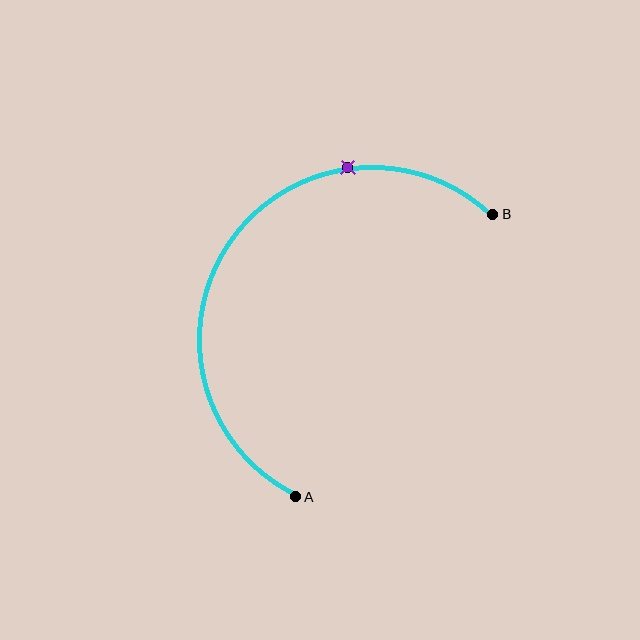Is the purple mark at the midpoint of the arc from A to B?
No. The purple mark lies on the arc but is closer to endpoint B. The arc midpoint would be at the point on the curve equidistant along the arc from both A and B.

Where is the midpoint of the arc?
The arc midpoint is the point on the curve farthest from the straight line joining A and B. It sits above and to the left of that line.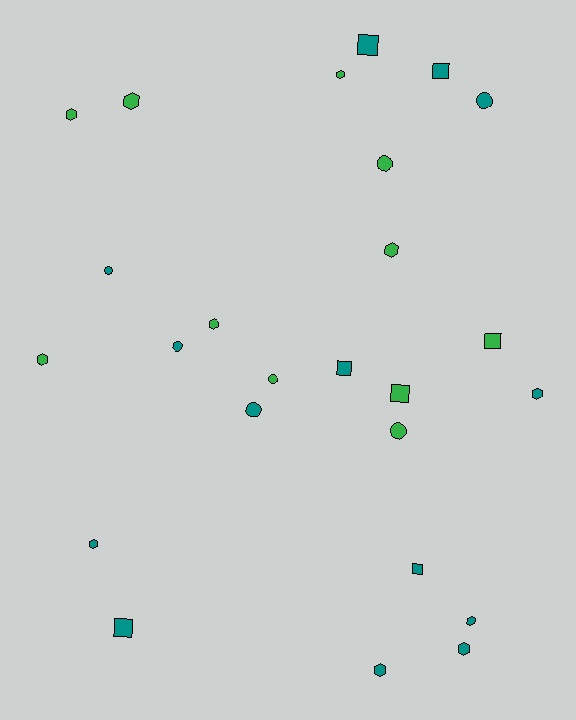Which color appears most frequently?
Teal, with 14 objects.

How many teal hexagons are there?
There are 5 teal hexagons.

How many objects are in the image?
There are 25 objects.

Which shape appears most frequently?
Hexagon, with 11 objects.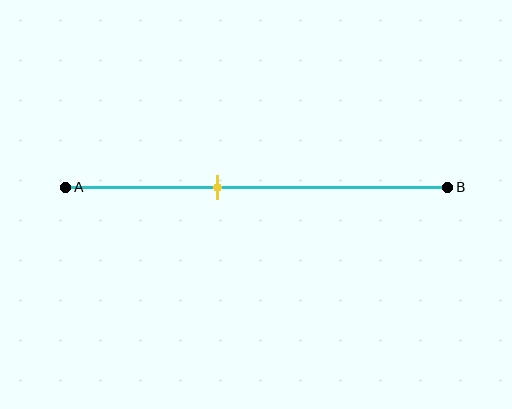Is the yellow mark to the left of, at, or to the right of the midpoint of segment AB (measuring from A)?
The yellow mark is to the left of the midpoint of segment AB.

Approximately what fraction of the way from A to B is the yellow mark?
The yellow mark is approximately 40% of the way from A to B.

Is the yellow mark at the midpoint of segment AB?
No, the mark is at about 40% from A, not at the 50% midpoint.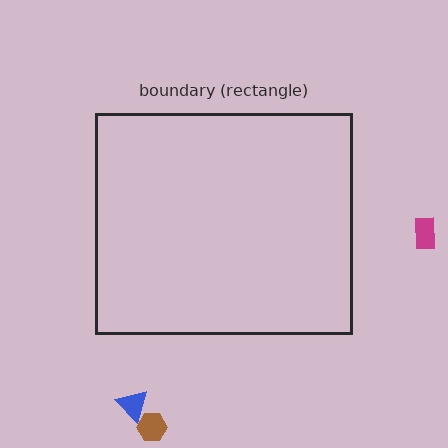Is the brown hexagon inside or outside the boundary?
Outside.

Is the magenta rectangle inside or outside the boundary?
Outside.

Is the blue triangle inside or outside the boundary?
Outside.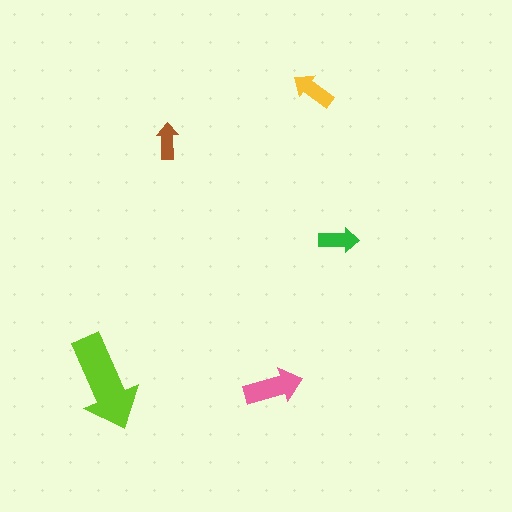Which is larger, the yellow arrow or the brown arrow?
The yellow one.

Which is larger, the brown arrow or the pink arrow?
The pink one.